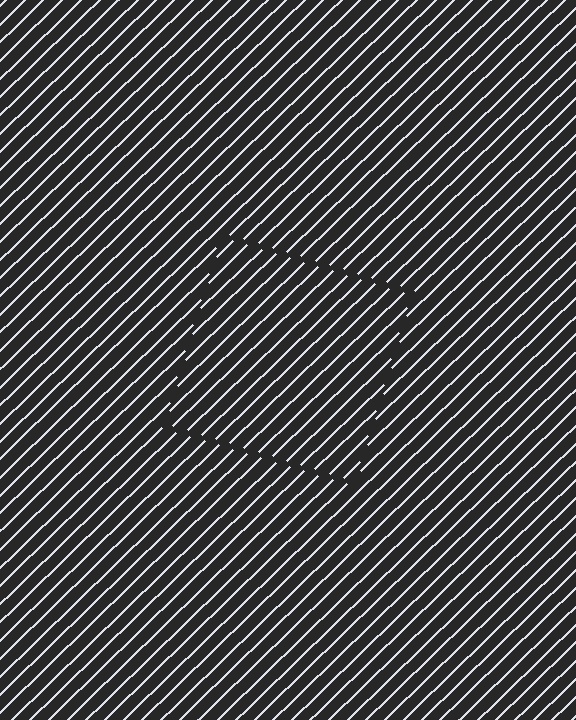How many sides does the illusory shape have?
4 sides — the line-ends trace a square.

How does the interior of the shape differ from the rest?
The interior of the shape contains the same grating, shifted by half a period — the contour is defined by the phase discontinuity where line-ends from the inner and outer gratings abut.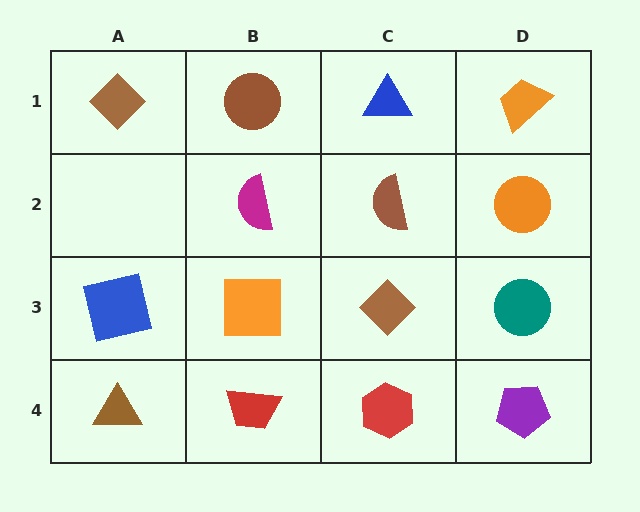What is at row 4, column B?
A red trapezoid.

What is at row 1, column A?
A brown diamond.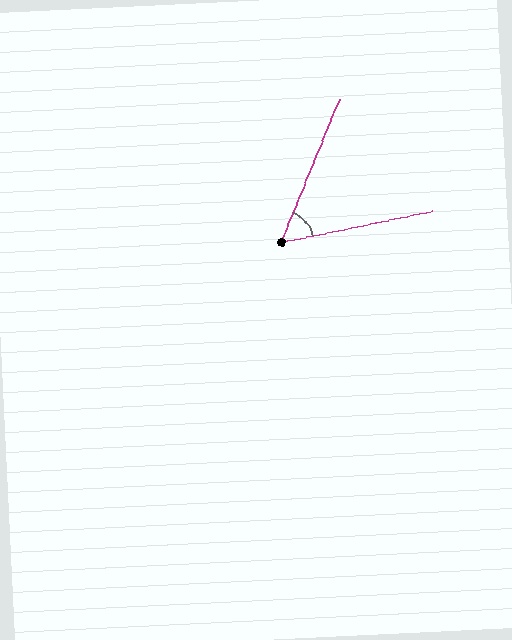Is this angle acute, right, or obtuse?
It is acute.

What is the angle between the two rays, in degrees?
Approximately 56 degrees.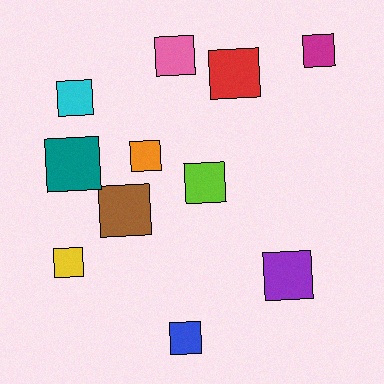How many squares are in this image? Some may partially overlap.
There are 11 squares.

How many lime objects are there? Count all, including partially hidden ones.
There is 1 lime object.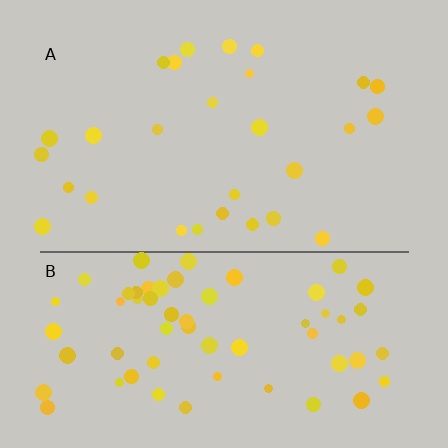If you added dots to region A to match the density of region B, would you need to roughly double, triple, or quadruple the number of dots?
Approximately double.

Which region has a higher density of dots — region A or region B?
B (the bottom).